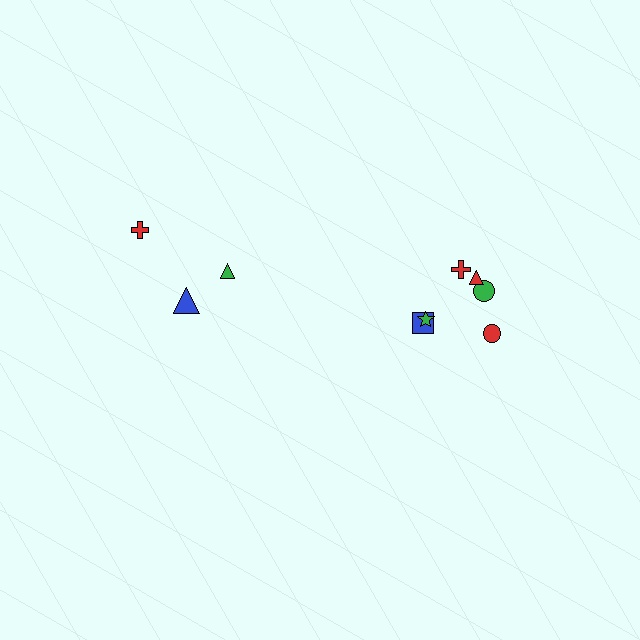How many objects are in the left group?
There are 3 objects.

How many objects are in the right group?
There are 6 objects.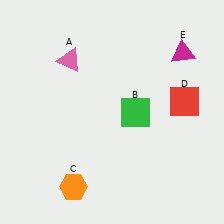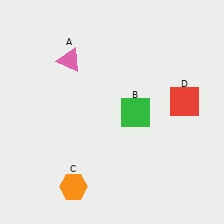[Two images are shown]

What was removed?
The magenta triangle (E) was removed in Image 2.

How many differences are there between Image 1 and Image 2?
There is 1 difference between the two images.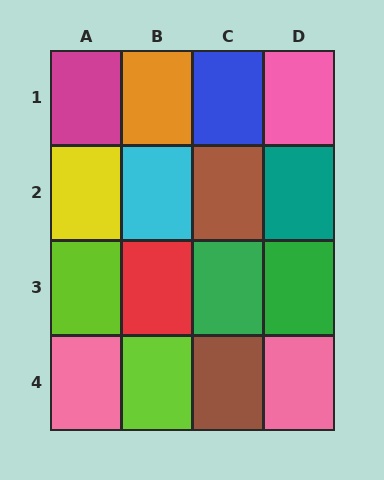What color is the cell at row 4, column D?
Pink.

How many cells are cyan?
1 cell is cyan.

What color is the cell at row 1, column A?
Magenta.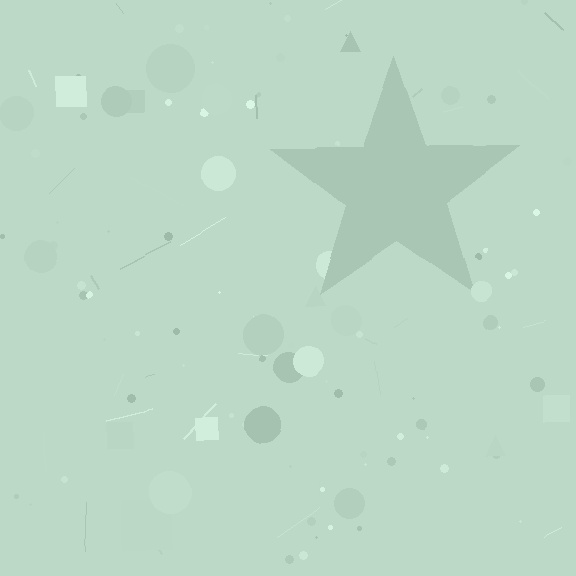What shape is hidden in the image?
A star is hidden in the image.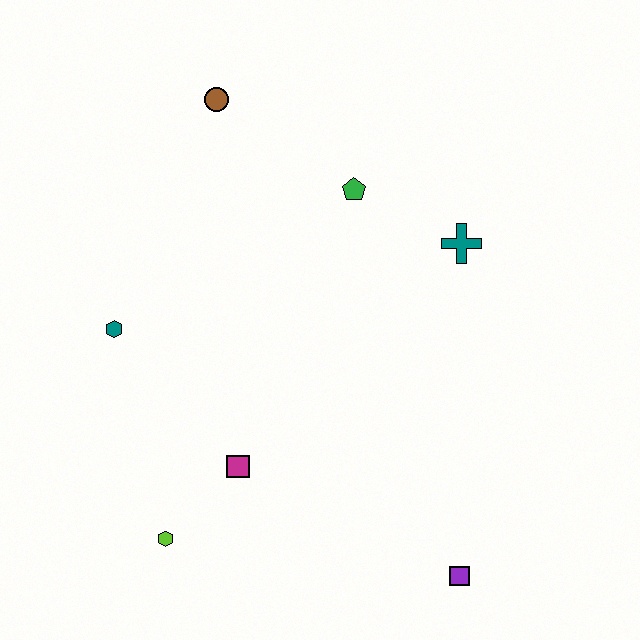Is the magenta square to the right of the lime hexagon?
Yes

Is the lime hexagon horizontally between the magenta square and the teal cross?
No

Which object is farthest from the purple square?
The brown circle is farthest from the purple square.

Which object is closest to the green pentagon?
The teal cross is closest to the green pentagon.